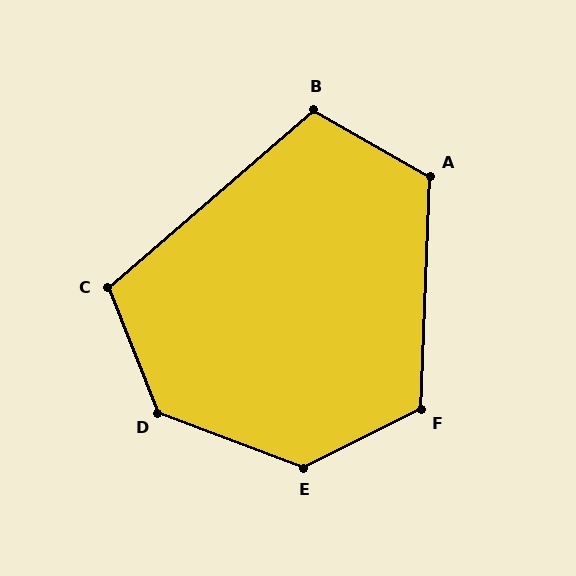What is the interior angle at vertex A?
Approximately 118 degrees (obtuse).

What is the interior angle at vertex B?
Approximately 109 degrees (obtuse).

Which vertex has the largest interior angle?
E, at approximately 133 degrees.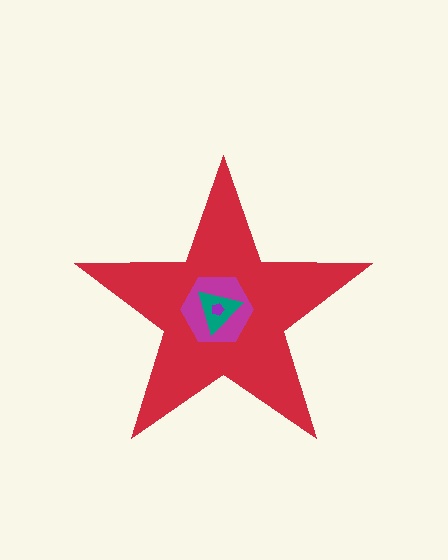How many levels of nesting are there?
4.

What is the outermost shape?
The red star.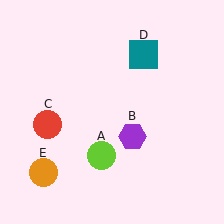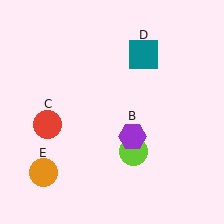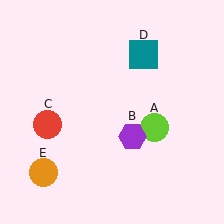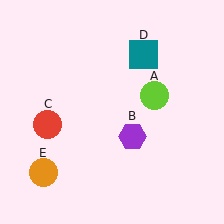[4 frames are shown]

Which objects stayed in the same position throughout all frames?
Purple hexagon (object B) and red circle (object C) and teal square (object D) and orange circle (object E) remained stationary.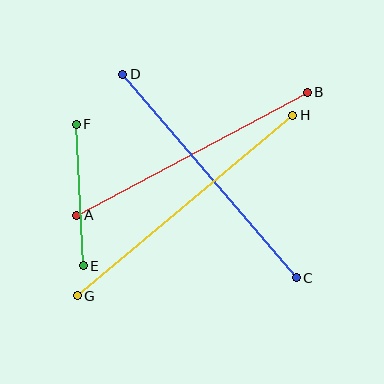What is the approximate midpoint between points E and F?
The midpoint is at approximately (80, 195) pixels.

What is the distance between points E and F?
The distance is approximately 142 pixels.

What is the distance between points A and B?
The distance is approximately 261 pixels.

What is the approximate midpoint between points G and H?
The midpoint is at approximately (185, 205) pixels.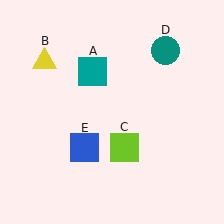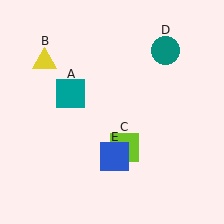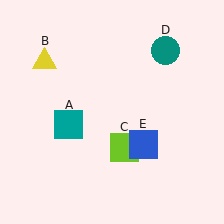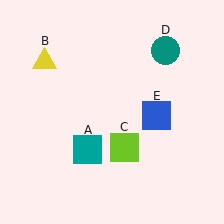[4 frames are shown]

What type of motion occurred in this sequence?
The teal square (object A), blue square (object E) rotated counterclockwise around the center of the scene.